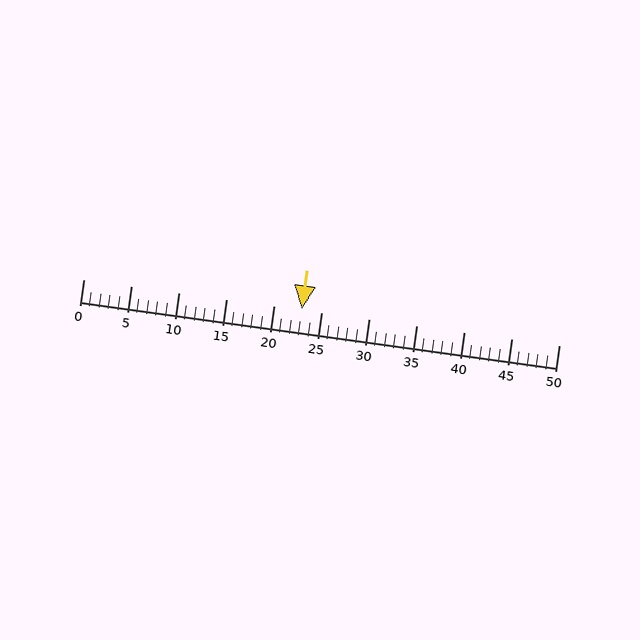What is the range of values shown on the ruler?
The ruler shows values from 0 to 50.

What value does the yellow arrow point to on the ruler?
The yellow arrow points to approximately 23.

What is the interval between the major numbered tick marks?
The major tick marks are spaced 5 units apart.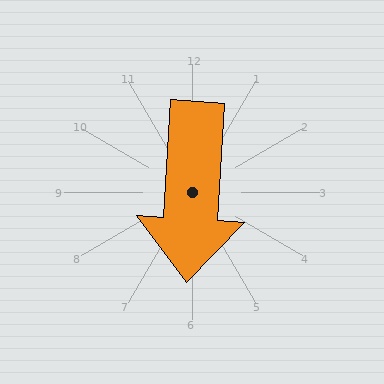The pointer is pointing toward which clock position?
Roughly 6 o'clock.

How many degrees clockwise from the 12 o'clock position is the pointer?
Approximately 184 degrees.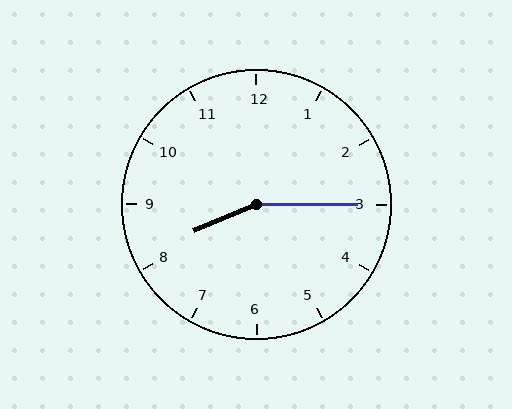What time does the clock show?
8:15.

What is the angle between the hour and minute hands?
Approximately 158 degrees.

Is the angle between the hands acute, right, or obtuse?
It is obtuse.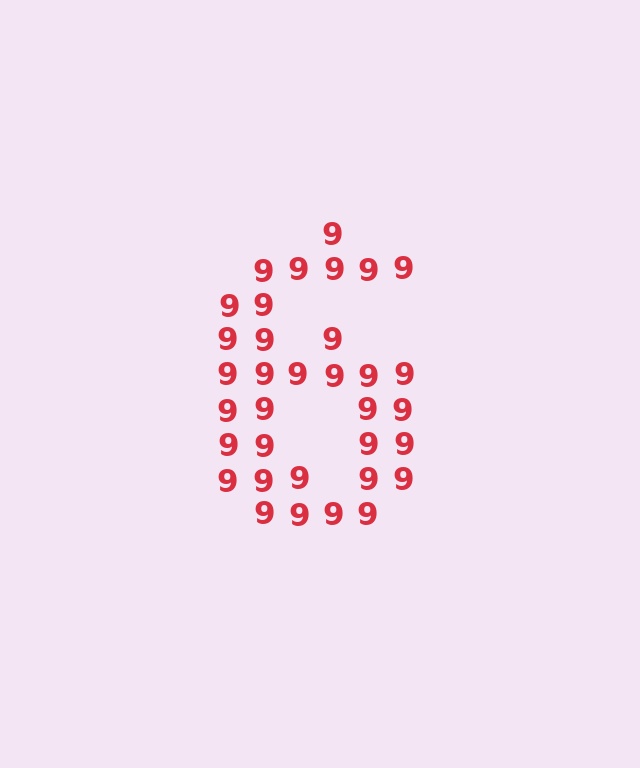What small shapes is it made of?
It is made of small digit 9's.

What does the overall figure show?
The overall figure shows the digit 6.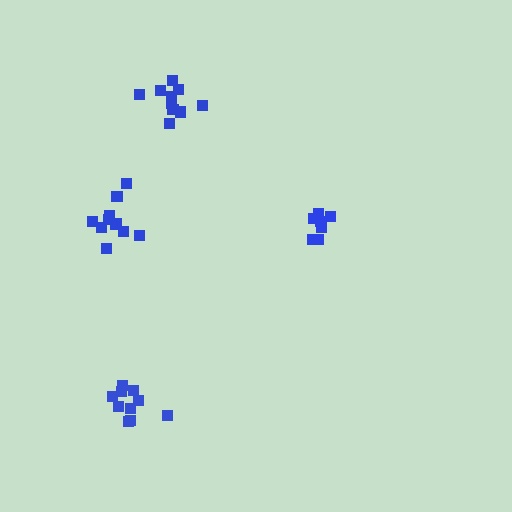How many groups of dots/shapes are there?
There are 4 groups.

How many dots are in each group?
Group 1: 10 dots, Group 2: 11 dots, Group 3: 11 dots, Group 4: 7 dots (39 total).